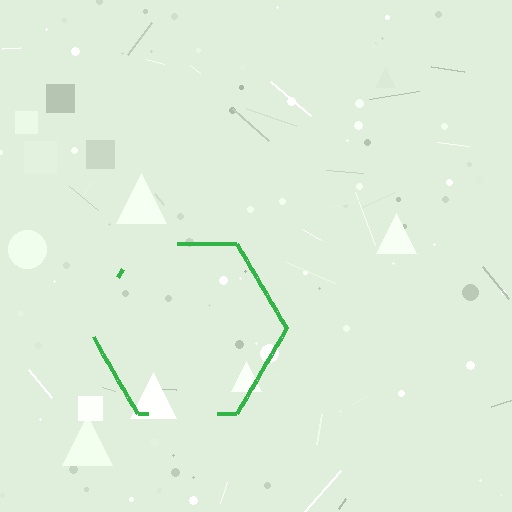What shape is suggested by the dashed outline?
The dashed outline suggests a hexagon.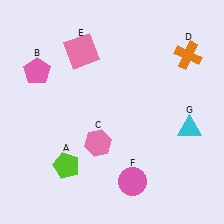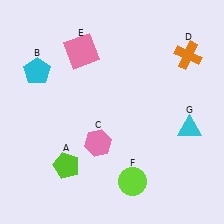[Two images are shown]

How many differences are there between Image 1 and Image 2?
There are 2 differences between the two images.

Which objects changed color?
B changed from pink to cyan. F changed from pink to lime.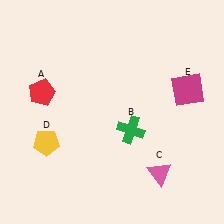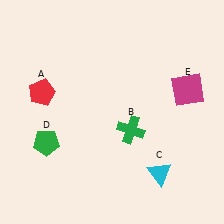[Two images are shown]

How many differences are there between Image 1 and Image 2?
There are 2 differences between the two images.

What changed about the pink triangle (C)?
In Image 1, C is pink. In Image 2, it changed to cyan.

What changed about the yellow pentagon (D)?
In Image 1, D is yellow. In Image 2, it changed to green.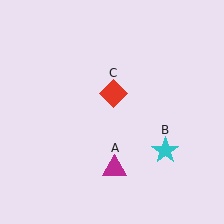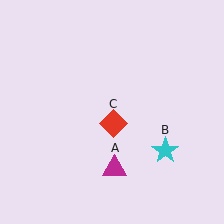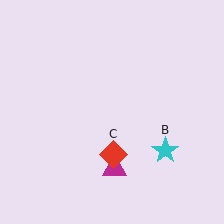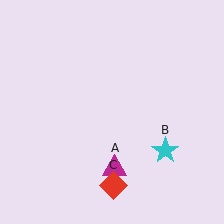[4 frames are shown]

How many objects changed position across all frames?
1 object changed position: red diamond (object C).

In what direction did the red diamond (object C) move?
The red diamond (object C) moved down.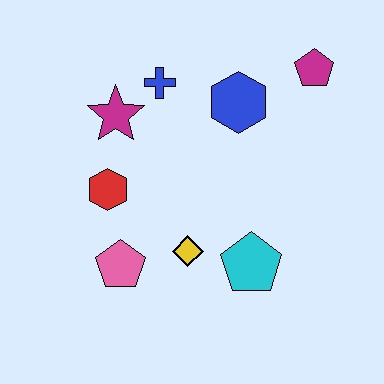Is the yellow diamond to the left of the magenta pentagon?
Yes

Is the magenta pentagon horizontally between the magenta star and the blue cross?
No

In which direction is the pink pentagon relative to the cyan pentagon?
The pink pentagon is to the left of the cyan pentagon.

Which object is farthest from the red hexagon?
The magenta pentagon is farthest from the red hexagon.